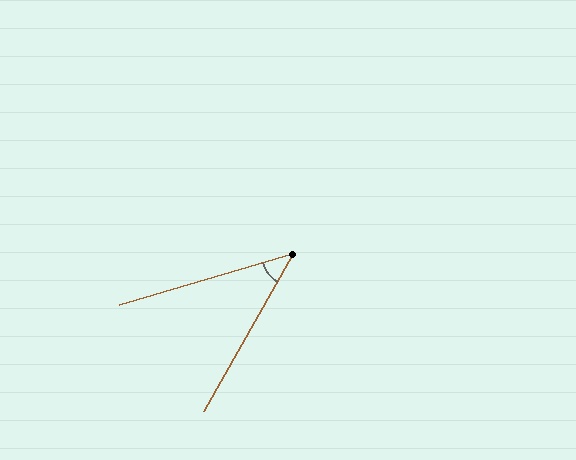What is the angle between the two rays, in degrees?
Approximately 44 degrees.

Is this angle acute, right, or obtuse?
It is acute.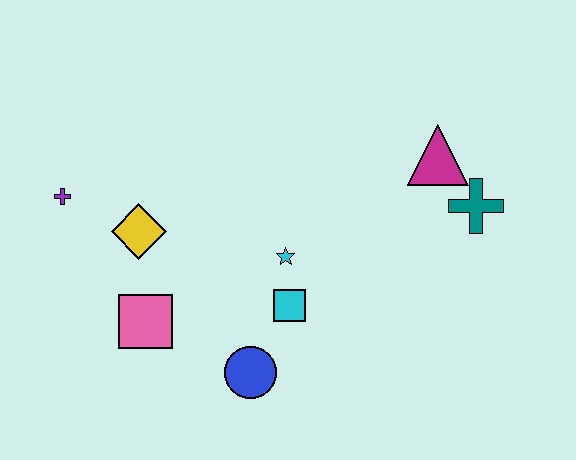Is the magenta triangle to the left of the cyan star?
No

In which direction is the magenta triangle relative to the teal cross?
The magenta triangle is above the teal cross.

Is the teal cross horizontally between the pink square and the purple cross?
No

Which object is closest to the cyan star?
The cyan square is closest to the cyan star.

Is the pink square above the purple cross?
No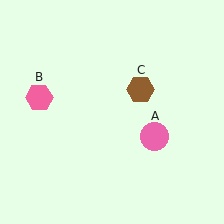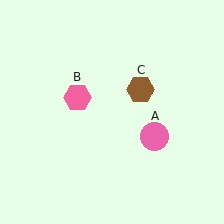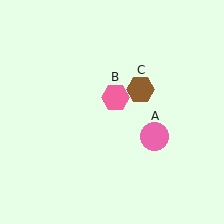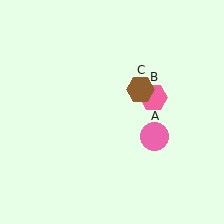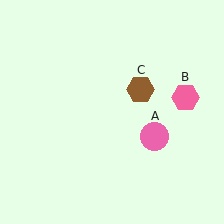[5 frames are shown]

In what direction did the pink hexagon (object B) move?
The pink hexagon (object B) moved right.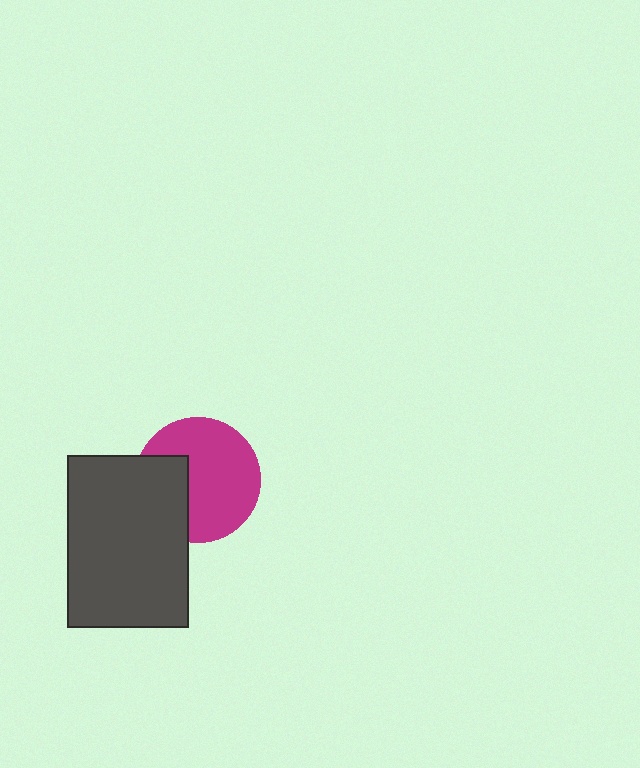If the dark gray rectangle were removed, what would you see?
You would see the complete magenta circle.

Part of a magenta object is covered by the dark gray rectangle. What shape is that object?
It is a circle.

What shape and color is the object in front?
The object in front is a dark gray rectangle.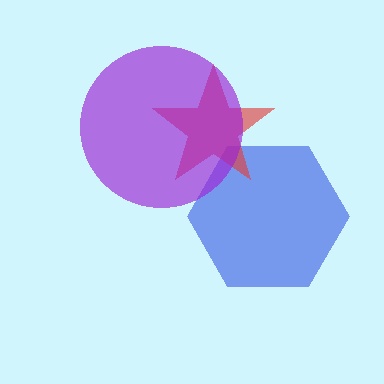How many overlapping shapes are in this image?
There are 3 overlapping shapes in the image.